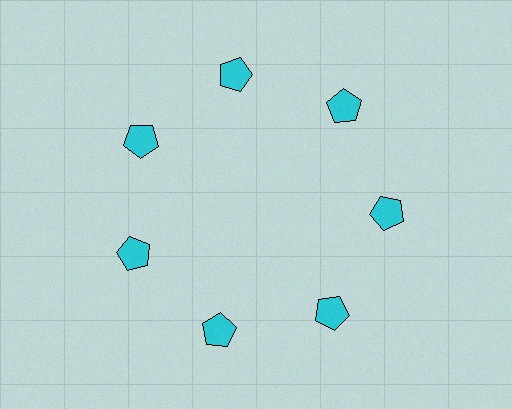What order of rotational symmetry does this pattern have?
This pattern has 7-fold rotational symmetry.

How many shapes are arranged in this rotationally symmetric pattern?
There are 7 shapes, arranged in 7 groups of 1.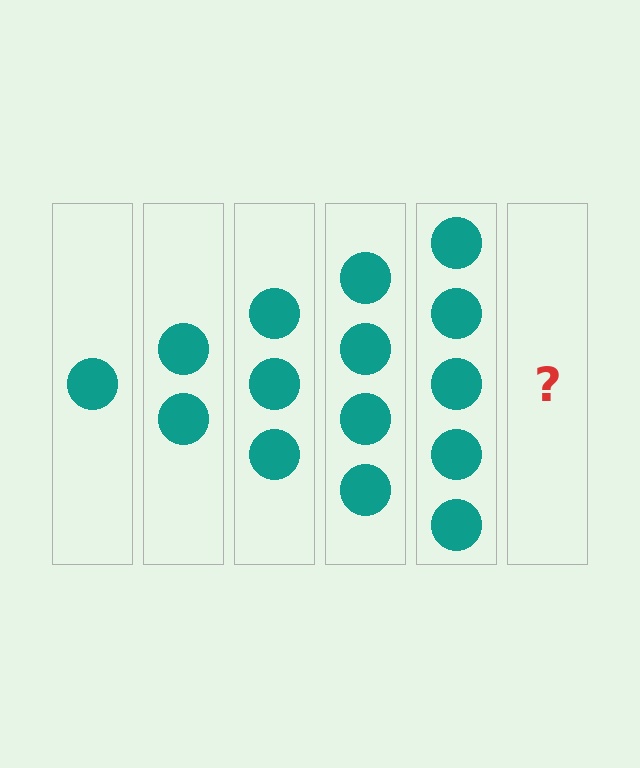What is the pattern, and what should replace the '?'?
The pattern is that each step adds one more circle. The '?' should be 6 circles.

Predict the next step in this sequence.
The next step is 6 circles.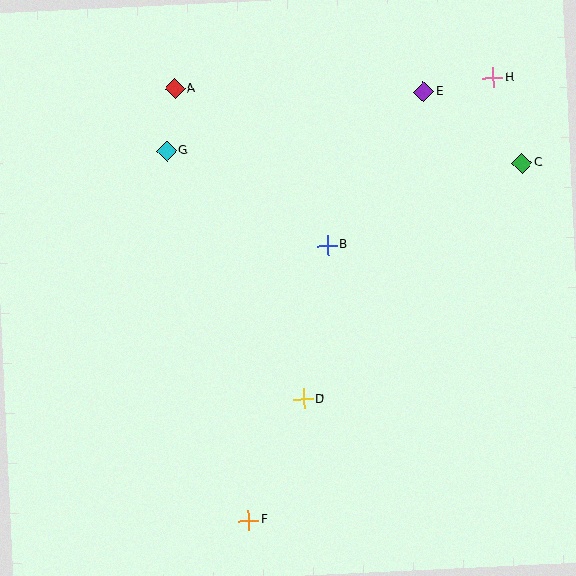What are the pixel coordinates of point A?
Point A is at (175, 89).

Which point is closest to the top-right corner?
Point H is closest to the top-right corner.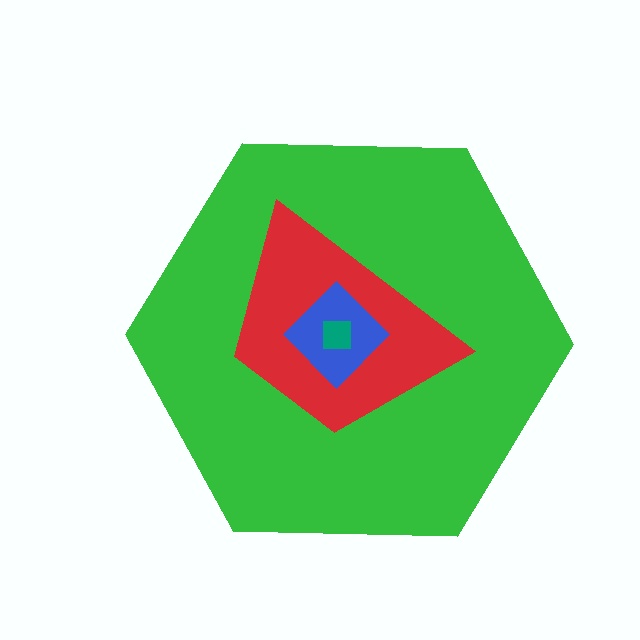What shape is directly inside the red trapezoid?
The blue diamond.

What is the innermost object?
The teal square.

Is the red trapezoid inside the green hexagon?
Yes.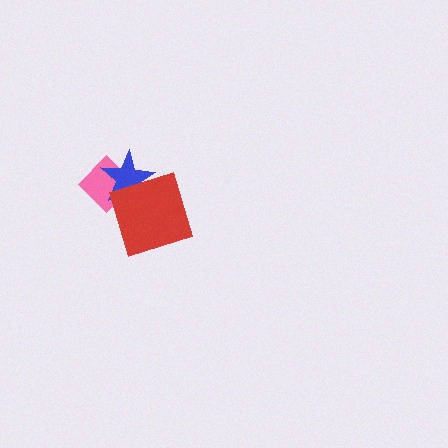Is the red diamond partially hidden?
No, no other shape covers it.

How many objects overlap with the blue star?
2 objects overlap with the blue star.